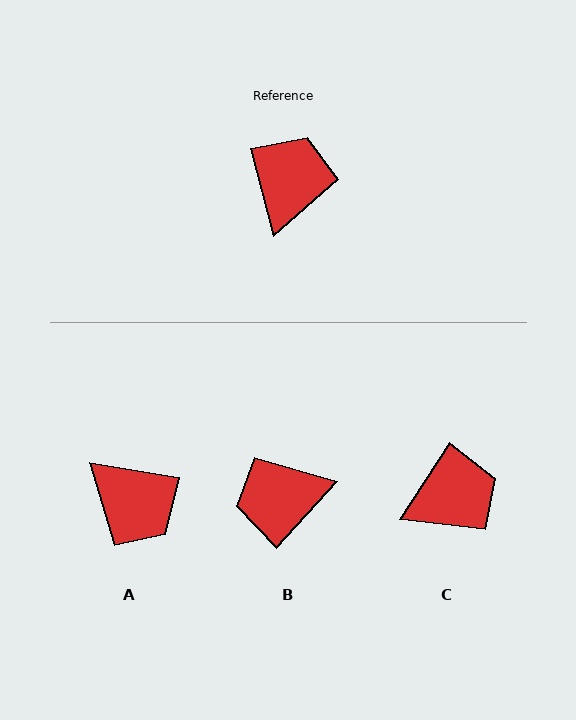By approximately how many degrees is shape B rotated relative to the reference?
Approximately 123 degrees counter-clockwise.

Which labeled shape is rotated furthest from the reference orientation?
B, about 123 degrees away.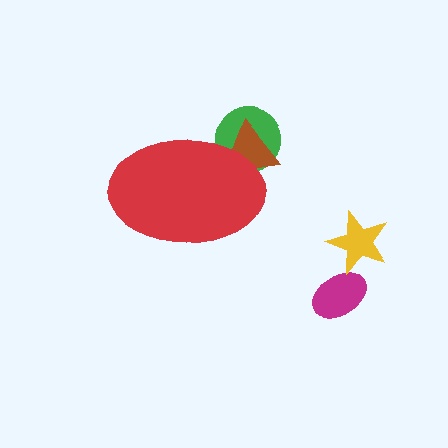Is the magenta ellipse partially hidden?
No, the magenta ellipse is fully visible.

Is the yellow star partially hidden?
No, the yellow star is fully visible.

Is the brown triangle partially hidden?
Yes, the brown triangle is partially hidden behind the red ellipse.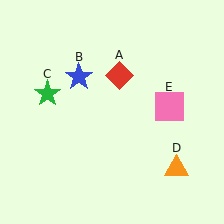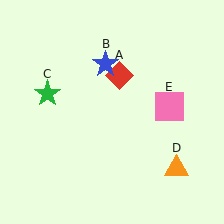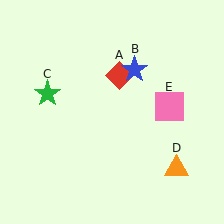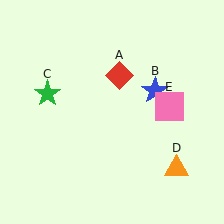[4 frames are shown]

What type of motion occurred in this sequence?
The blue star (object B) rotated clockwise around the center of the scene.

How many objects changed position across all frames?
1 object changed position: blue star (object B).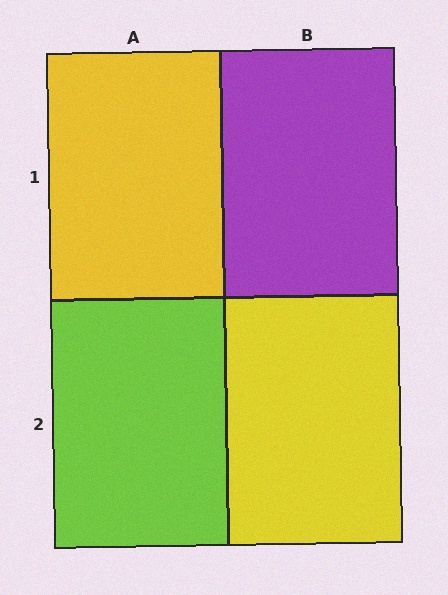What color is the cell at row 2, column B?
Yellow.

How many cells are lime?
1 cell is lime.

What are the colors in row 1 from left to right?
Yellow, purple.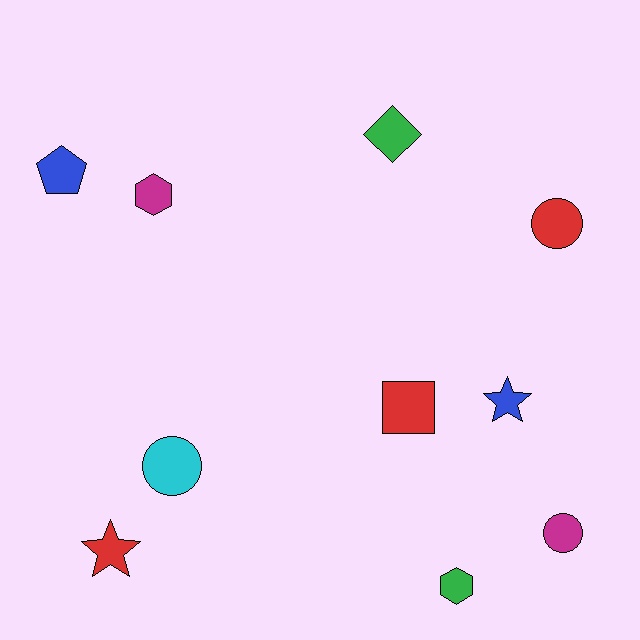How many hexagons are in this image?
There are 2 hexagons.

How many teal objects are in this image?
There are no teal objects.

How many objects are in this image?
There are 10 objects.